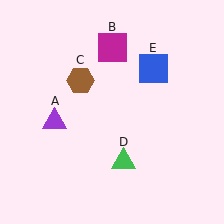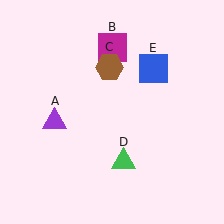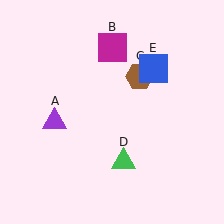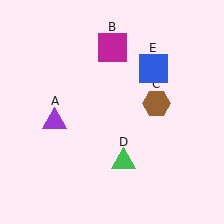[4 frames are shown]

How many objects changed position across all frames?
1 object changed position: brown hexagon (object C).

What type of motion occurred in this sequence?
The brown hexagon (object C) rotated clockwise around the center of the scene.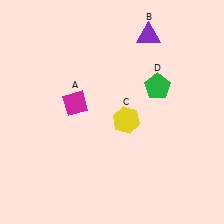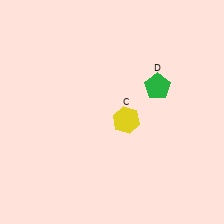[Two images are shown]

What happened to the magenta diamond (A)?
The magenta diamond (A) was removed in Image 2. It was in the top-left area of Image 1.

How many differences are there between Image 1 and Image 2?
There are 2 differences between the two images.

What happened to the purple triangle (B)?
The purple triangle (B) was removed in Image 2. It was in the top-right area of Image 1.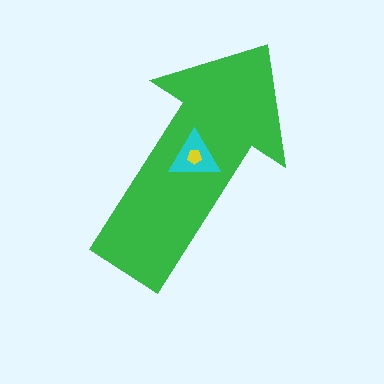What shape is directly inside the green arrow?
The cyan triangle.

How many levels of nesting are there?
3.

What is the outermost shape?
The green arrow.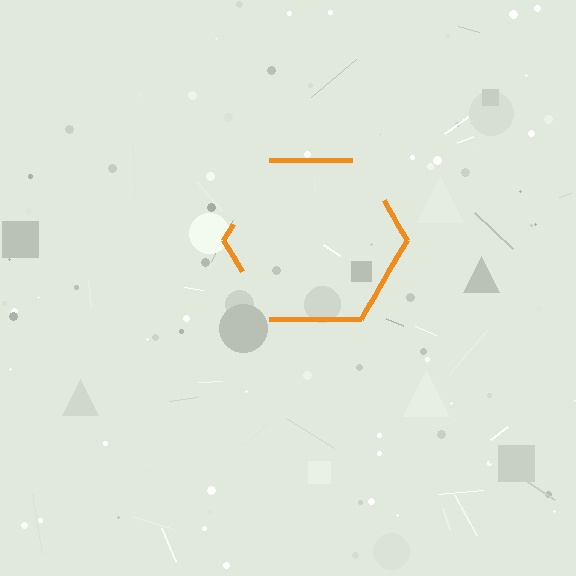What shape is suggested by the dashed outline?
The dashed outline suggests a hexagon.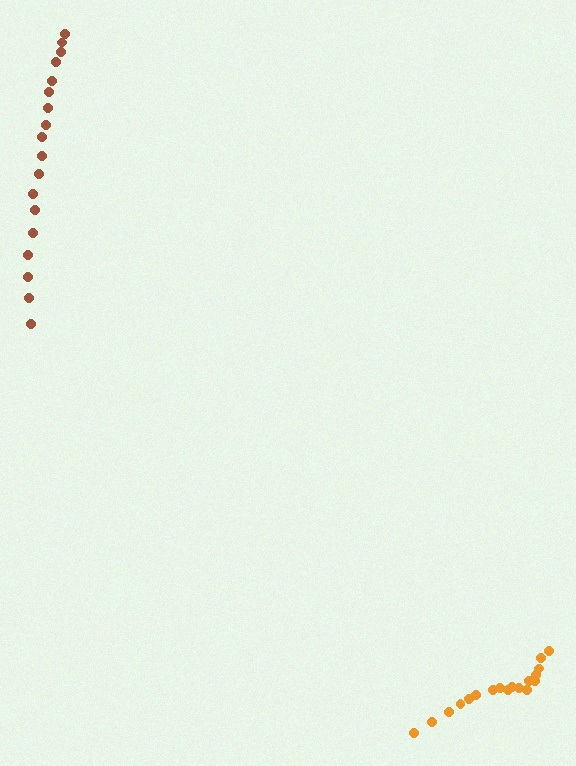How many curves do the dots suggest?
There are 2 distinct paths.